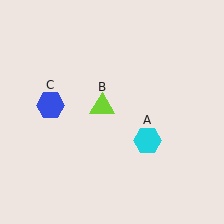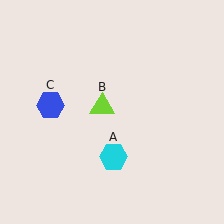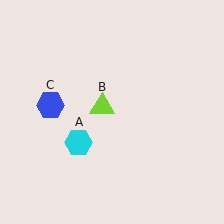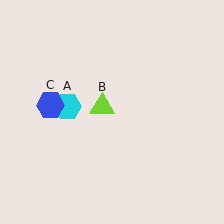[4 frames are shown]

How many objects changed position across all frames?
1 object changed position: cyan hexagon (object A).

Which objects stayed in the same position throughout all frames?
Lime triangle (object B) and blue hexagon (object C) remained stationary.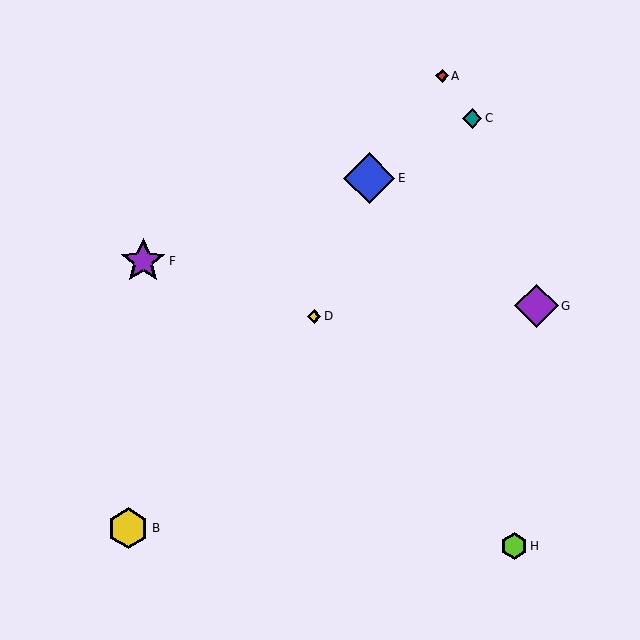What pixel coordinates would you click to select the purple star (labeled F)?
Click at (143, 261) to select the purple star F.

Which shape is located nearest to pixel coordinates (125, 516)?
The yellow hexagon (labeled B) at (128, 528) is nearest to that location.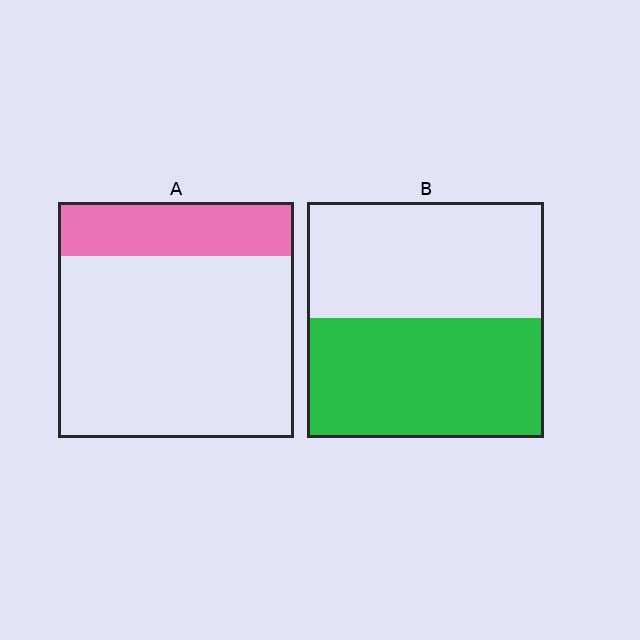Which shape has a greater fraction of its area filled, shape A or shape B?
Shape B.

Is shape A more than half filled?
No.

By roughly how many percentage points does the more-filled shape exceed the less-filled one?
By roughly 30 percentage points (B over A).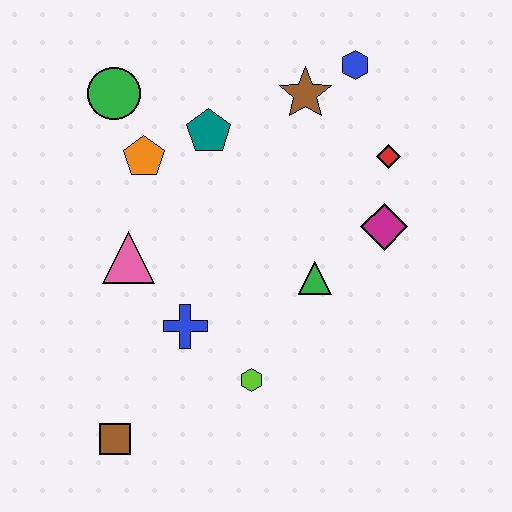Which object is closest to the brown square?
The blue cross is closest to the brown square.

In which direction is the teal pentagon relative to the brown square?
The teal pentagon is above the brown square.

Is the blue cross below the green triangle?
Yes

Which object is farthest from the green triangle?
The green circle is farthest from the green triangle.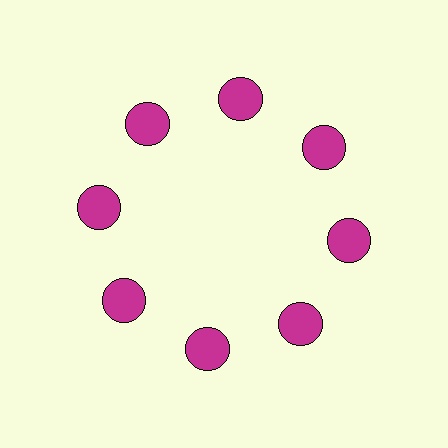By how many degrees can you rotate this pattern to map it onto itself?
The pattern maps onto itself every 45 degrees of rotation.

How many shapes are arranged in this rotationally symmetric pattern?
There are 8 shapes, arranged in 8 groups of 1.